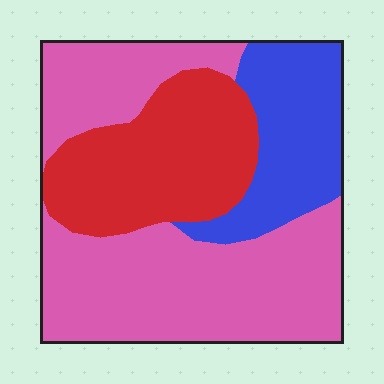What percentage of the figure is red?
Red covers 27% of the figure.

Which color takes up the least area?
Blue, at roughly 20%.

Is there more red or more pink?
Pink.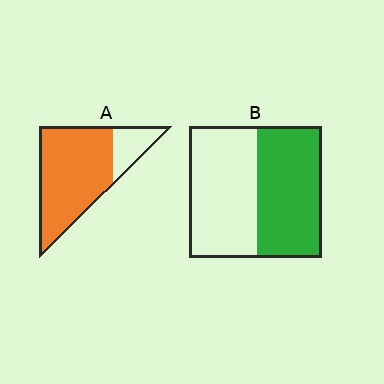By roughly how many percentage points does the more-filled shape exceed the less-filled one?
By roughly 30 percentage points (A over B).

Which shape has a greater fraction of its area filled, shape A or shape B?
Shape A.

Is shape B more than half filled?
Roughly half.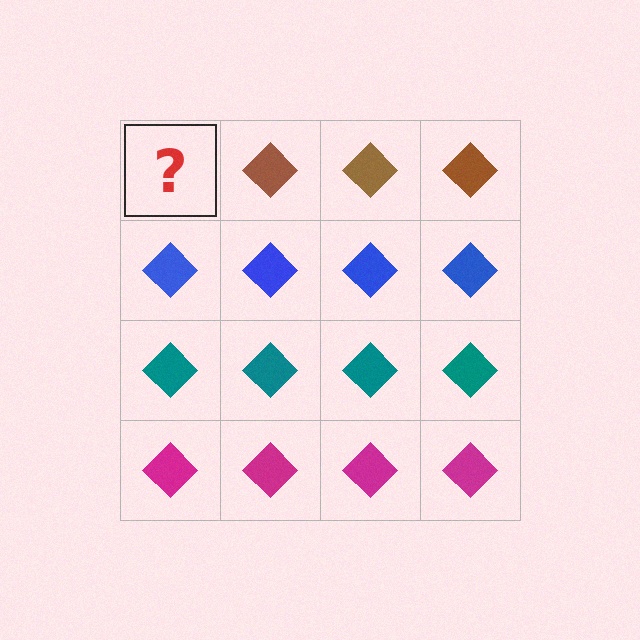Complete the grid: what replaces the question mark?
The question mark should be replaced with a brown diamond.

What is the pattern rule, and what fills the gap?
The rule is that each row has a consistent color. The gap should be filled with a brown diamond.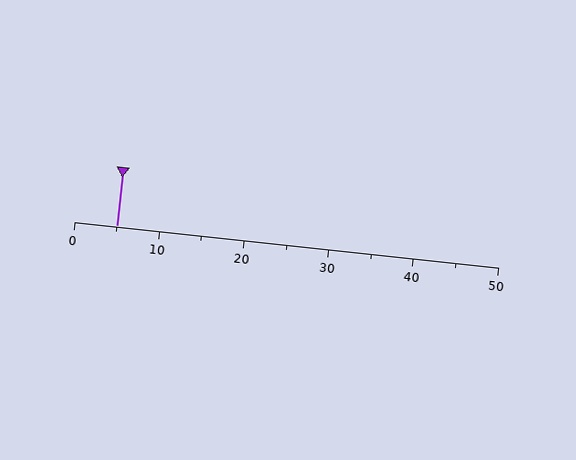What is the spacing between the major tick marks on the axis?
The major ticks are spaced 10 apart.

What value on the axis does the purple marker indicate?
The marker indicates approximately 5.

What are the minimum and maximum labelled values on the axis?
The axis runs from 0 to 50.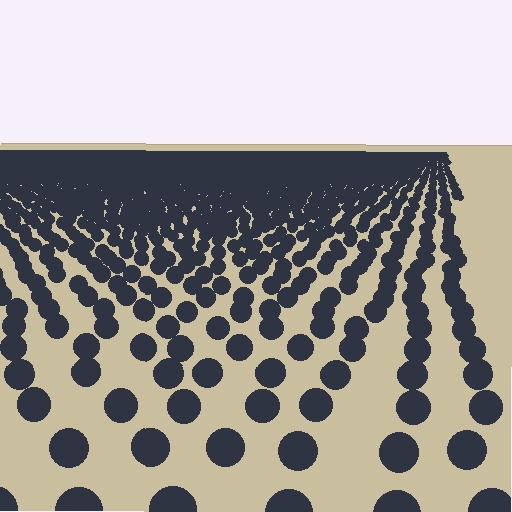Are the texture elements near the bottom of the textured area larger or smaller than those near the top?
Larger. Near the bottom, elements are closer to the viewer and appear at a bigger on-screen size.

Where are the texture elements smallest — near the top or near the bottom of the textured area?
Near the top.